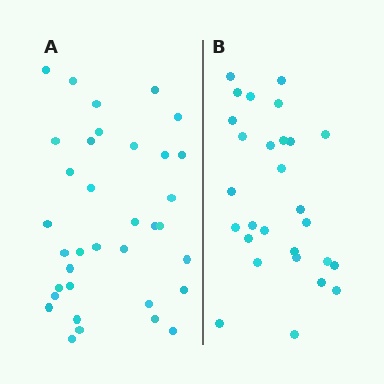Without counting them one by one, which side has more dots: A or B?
Region A (the left region) has more dots.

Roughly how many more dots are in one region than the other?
Region A has roughly 8 or so more dots than region B.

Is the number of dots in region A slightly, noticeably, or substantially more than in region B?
Region A has noticeably more, but not dramatically so. The ratio is roughly 1.2 to 1.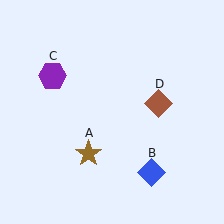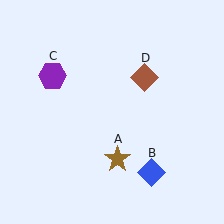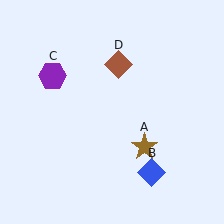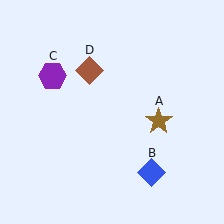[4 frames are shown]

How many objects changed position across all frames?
2 objects changed position: brown star (object A), brown diamond (object D).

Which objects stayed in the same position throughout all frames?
Blue diamond (object B) and purple hexagon (object C) remained stationary.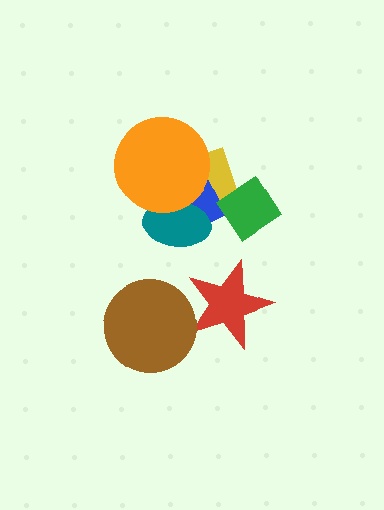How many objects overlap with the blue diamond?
4 objects overlap with the blue diamond.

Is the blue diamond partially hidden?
Yes, it is partially covered by another shape.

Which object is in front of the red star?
The brown circle is in front of the red star.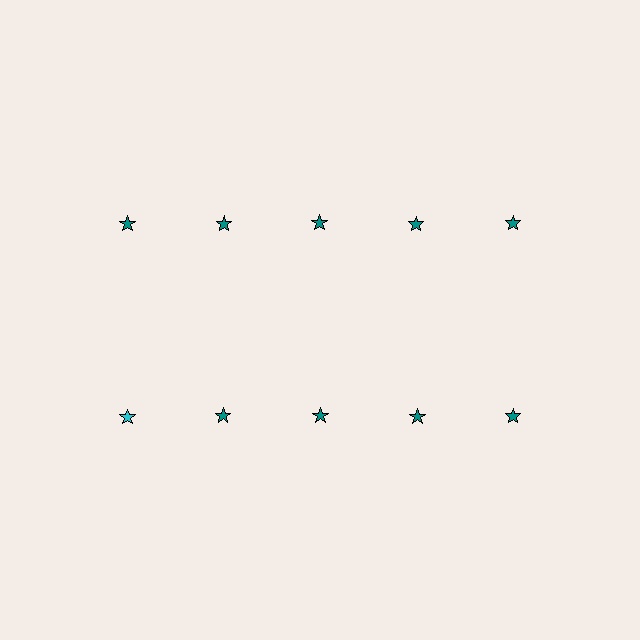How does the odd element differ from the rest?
It has a different color: cyan instead of teal.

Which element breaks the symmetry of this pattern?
The cyan star in the second row, leftmost column breaks the symmetry. All other shapes are teal stars.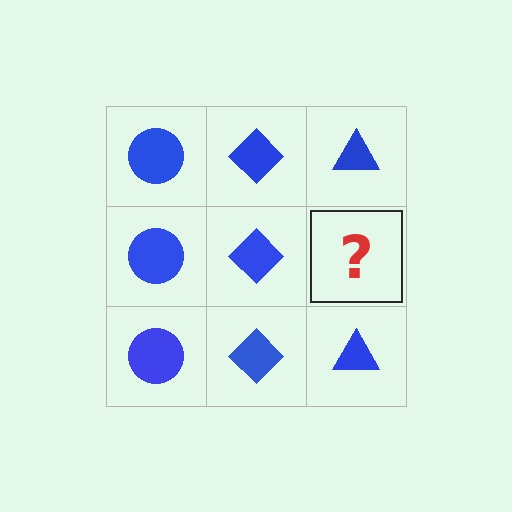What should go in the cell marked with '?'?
The missing cell should contain a blue triangle.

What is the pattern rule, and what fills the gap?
The rule is that each column has a consistent shape. The gap should be filled with a blue triangle.